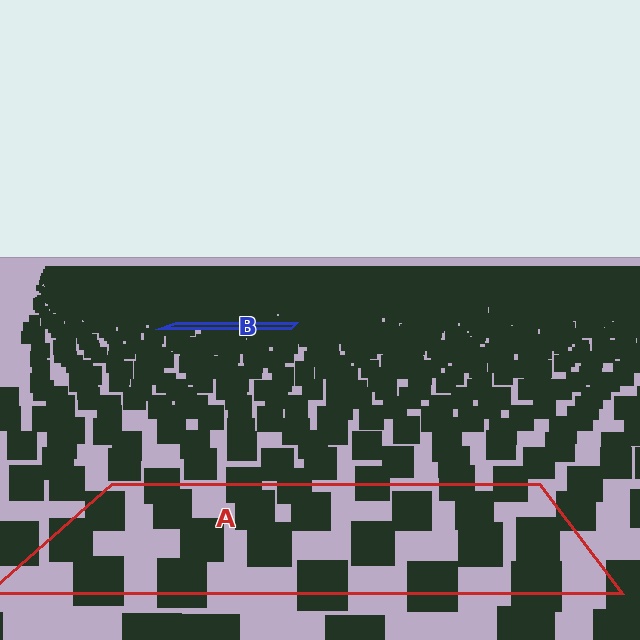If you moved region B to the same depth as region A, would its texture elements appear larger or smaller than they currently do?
They would appear larger. At a closer depth, the same texture elements are projected at a bigger on-screen size.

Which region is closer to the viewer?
Region A is closer. The texture elements there are larger and more spread out.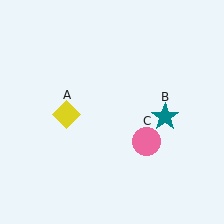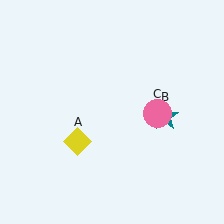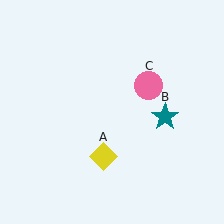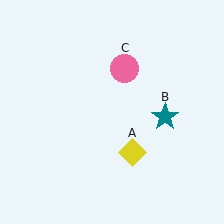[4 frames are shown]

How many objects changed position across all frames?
2 objects changed position: yellow diamond (object A), pink circle (object C).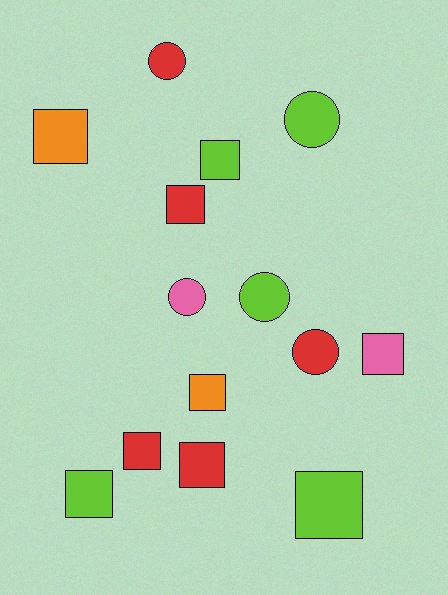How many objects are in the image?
There are 14 objects.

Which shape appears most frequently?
Square, with 9 objects.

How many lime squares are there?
There are 3 lime squares.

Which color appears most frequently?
Lime, with 5 objects.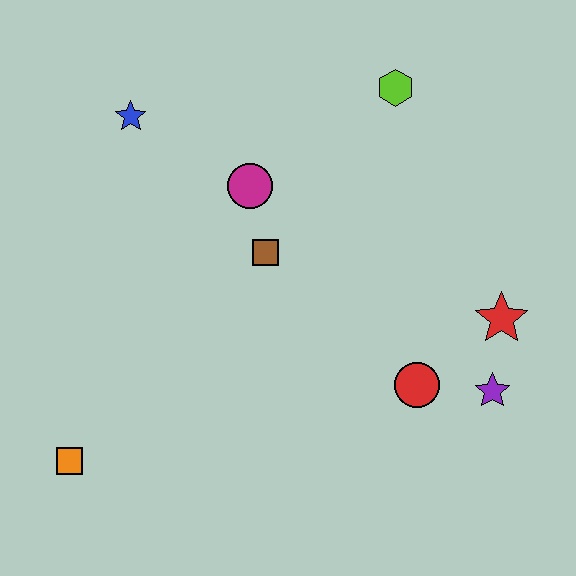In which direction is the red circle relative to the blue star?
The red circle is to the right of the blue star.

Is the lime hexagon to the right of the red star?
No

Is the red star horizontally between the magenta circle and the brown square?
No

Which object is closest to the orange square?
The brown square is closest to the orange square.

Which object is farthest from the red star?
The orange square is farthest from the red star.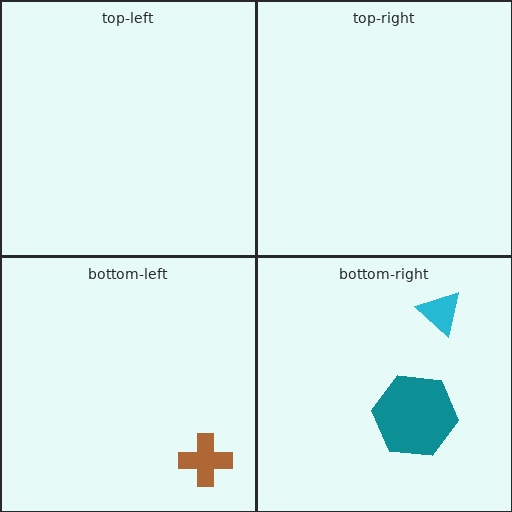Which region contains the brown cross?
The bottom-left region.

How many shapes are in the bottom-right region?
2.